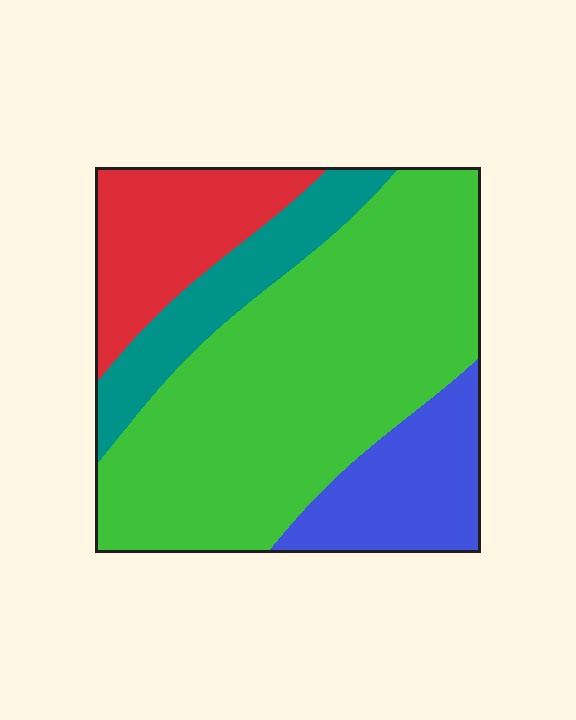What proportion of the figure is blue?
Blue covers roughly 15% of the figure.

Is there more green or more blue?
Green.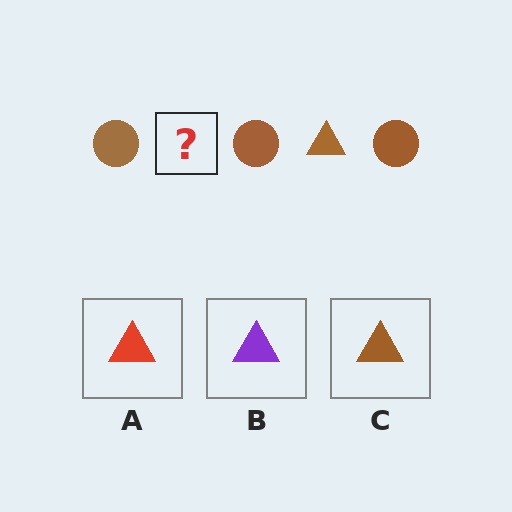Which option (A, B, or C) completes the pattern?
C.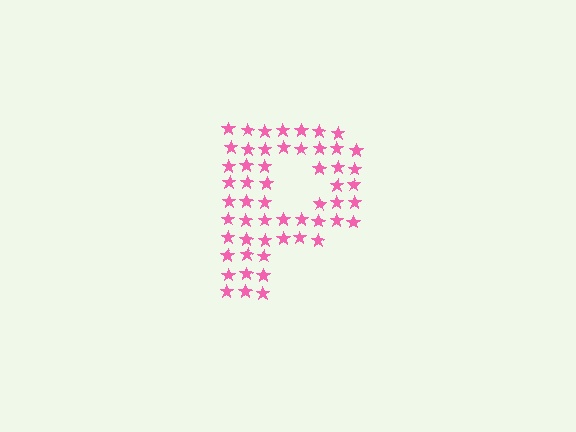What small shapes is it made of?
It is made of small stars.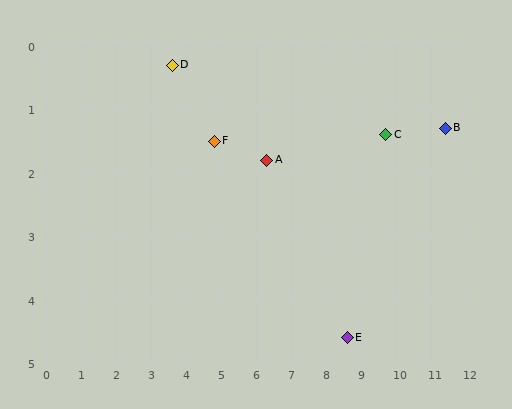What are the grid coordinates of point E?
Point E is at approximately (8.6, 4.6).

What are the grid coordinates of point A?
Point A is at approximately (6.3, 1.8).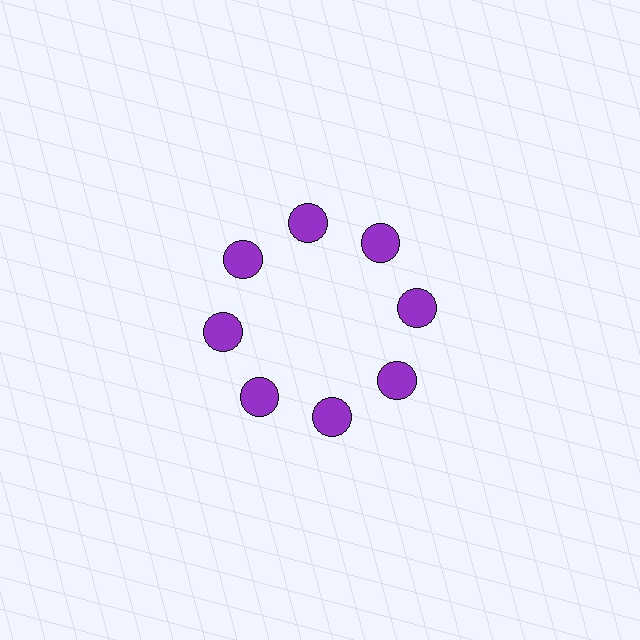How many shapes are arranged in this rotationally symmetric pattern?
There are 8 shapes, arranged in 8 groups of 1.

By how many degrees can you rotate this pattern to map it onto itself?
The pattern maps onto itself every 45 degrees of rotation.